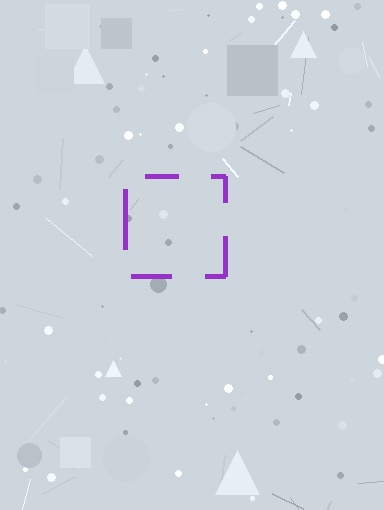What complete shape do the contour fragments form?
The contour fragments form a square.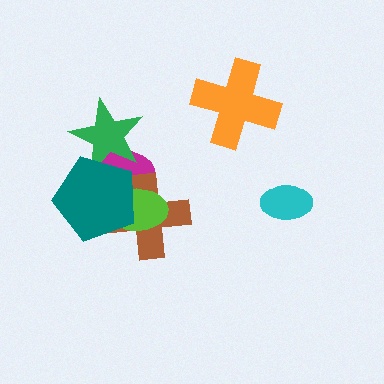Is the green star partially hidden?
Yes, it is partially covered by another shape.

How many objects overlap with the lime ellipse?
3 objects overlap with the lime ellipse.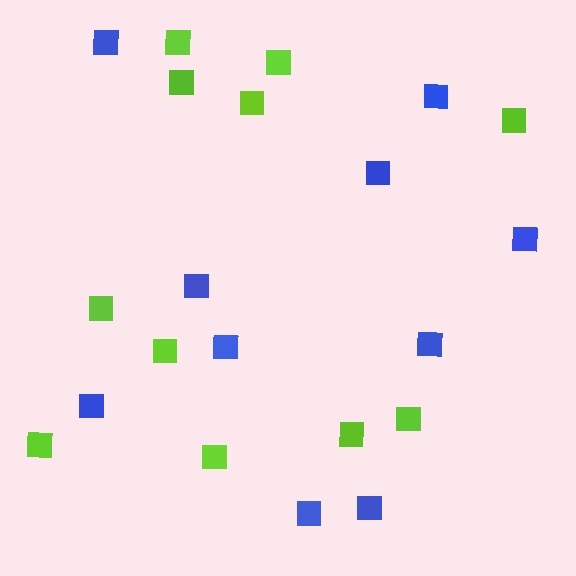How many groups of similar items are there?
There are 2 groups: one group of lime squares (11) and one group of blue squares (10).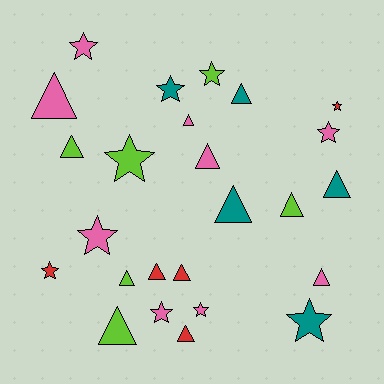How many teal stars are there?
There are 2 teal stars.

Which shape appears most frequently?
Triangle, with 14 objects.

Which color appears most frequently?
Pink, with 9 objects.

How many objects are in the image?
There are 25 objects.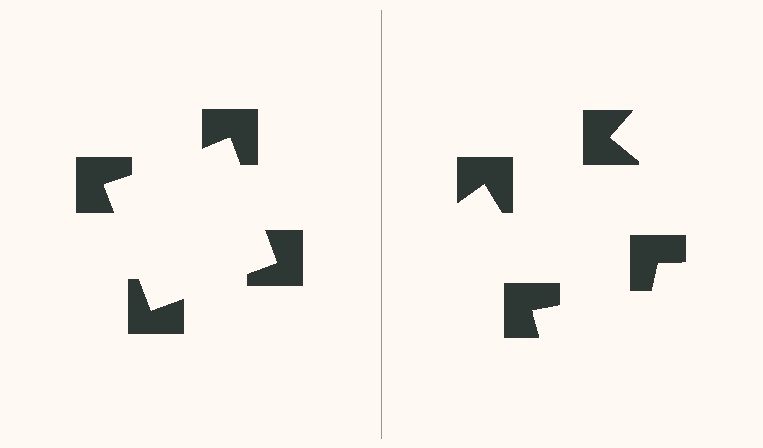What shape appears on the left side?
An illusory square.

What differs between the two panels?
The notched squares are positioned identically on both sides; only the wedge orientations differ. On the left they align to a square; on the right they are misaligned.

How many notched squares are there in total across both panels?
8 — 4 on each side.